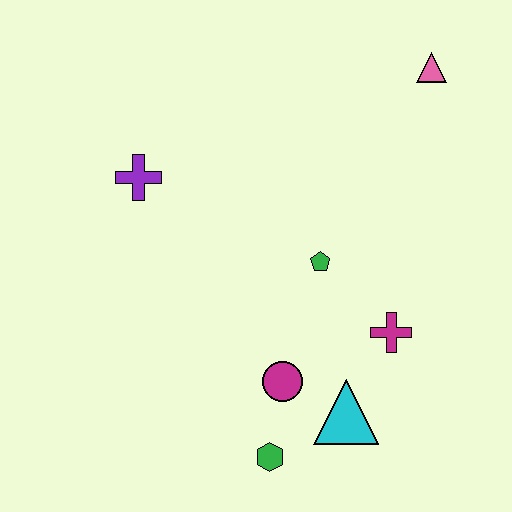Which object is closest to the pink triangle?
The green pentagon is closest to the pink triangle.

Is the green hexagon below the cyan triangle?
Yes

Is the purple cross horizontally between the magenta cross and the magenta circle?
No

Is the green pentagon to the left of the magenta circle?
No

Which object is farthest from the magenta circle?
The pink triangle is farthest from the magenta circle.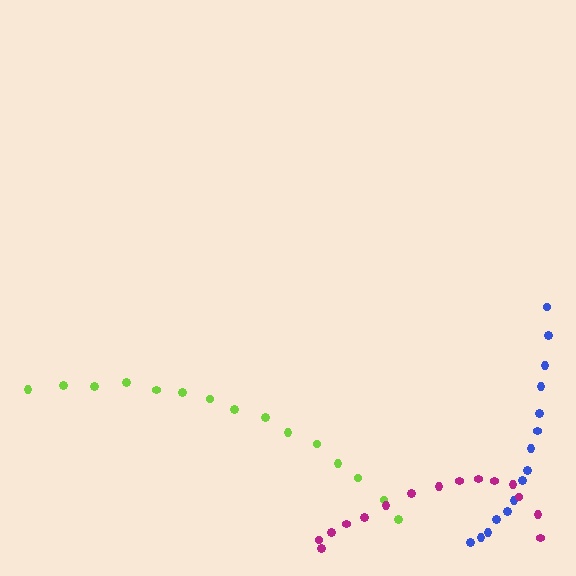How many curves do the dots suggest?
There are 3 distinct paths.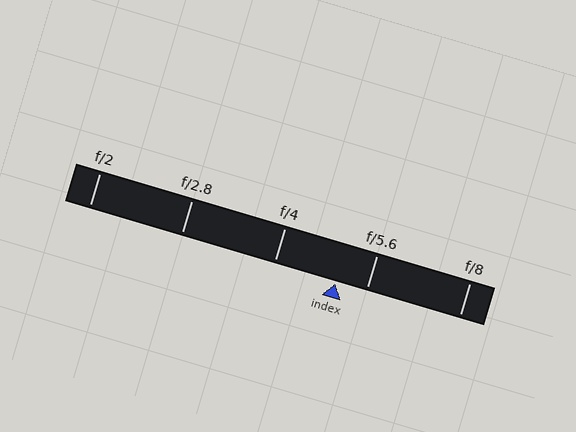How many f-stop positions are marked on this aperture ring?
There are 5 f-stop positions marked.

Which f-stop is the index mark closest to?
The index mark is closest to f/5.6.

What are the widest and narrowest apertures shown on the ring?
The widest aperture shown is f/2 and the narrowest is f/8.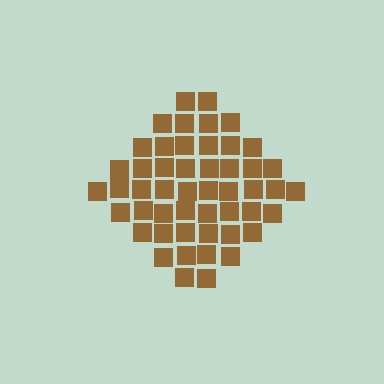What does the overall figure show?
The overall figure shows a diamond.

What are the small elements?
The small elements are squares.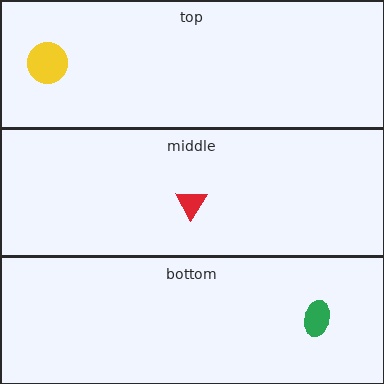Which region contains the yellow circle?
The top region.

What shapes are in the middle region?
The red triangle.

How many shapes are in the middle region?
1.